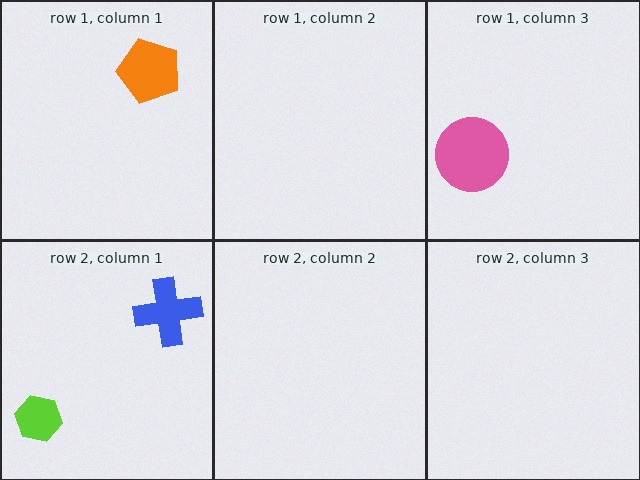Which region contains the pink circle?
The row 1, column 3 region.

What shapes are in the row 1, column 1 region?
The orange pentagon.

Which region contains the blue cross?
The row 2, column 1 region.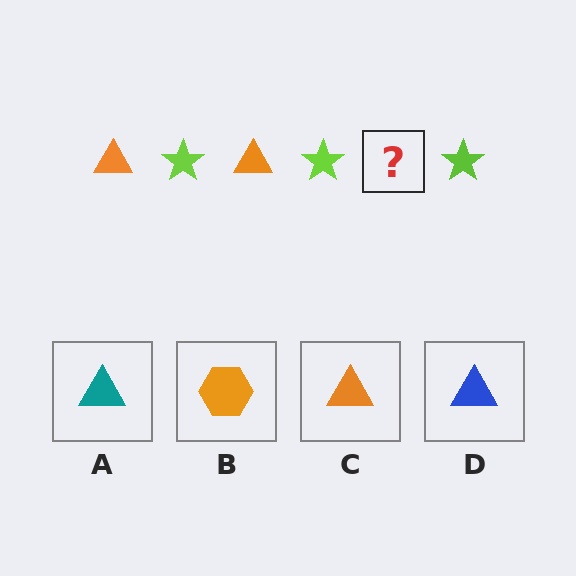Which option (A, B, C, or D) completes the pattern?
C.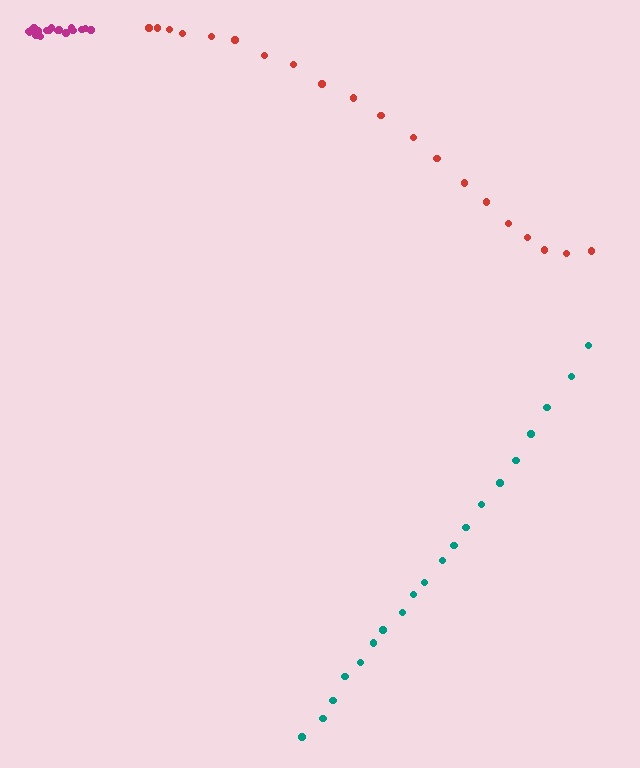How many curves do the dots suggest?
There are 3 distinct paths.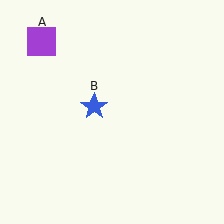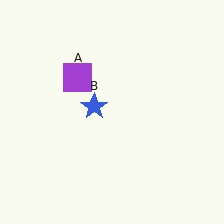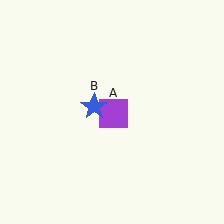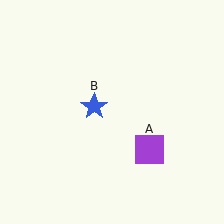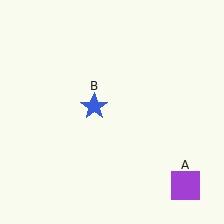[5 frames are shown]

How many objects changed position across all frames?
1 object changed position: purple square (object A).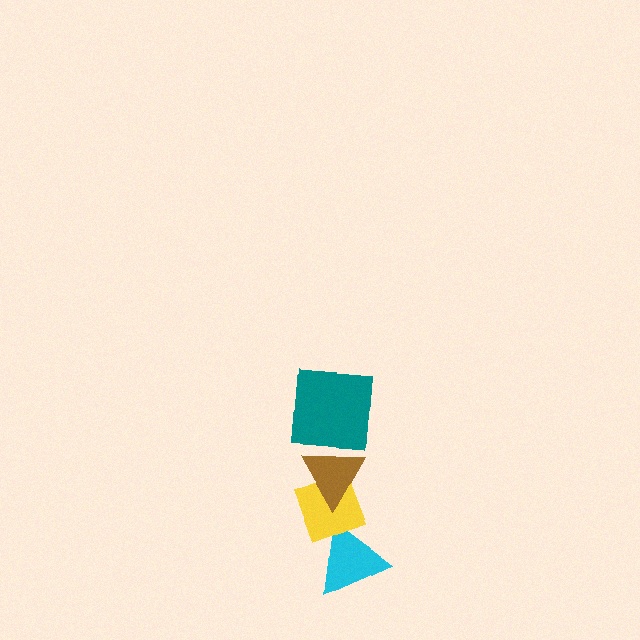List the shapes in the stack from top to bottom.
From top to bottom: the teal square, the brown triangle, the yellow diamond, the cyan triangle.